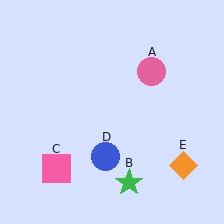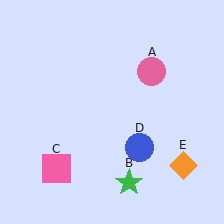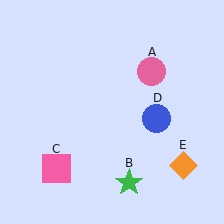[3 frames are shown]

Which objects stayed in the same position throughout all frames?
Pink circle (object A) and green star (object B) and pink square (object C) and orange diamond (object E) remained stationary.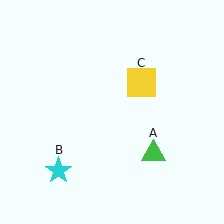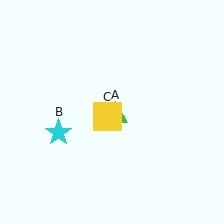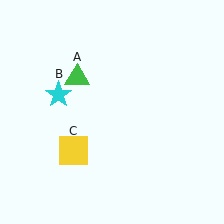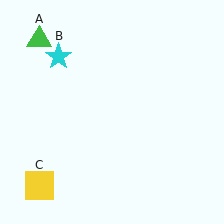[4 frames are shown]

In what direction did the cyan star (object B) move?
The cyan star (object B) moved up.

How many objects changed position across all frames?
3 objects changed position: green triangle (object A), cyan star (object B), yellow square (object C).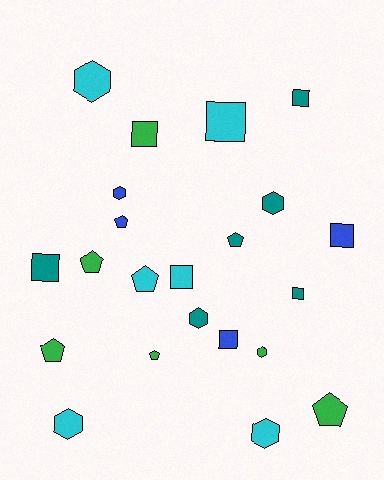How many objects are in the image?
There are 22 objects.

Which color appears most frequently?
Teal, with 6 objects.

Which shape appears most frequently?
Square, with 8 objects.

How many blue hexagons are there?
There is 1 blue hexagon.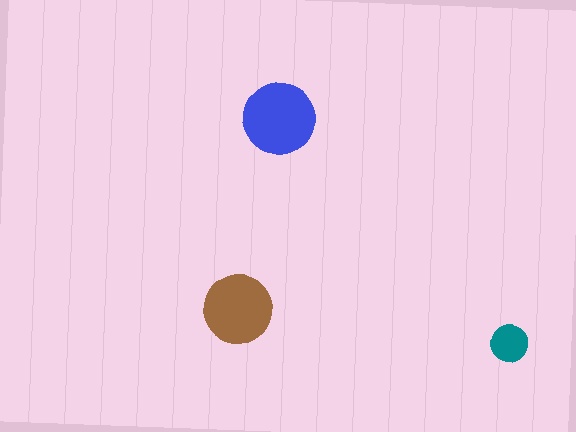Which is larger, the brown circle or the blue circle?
The blue one.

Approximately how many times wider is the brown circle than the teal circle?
About 2 times wider.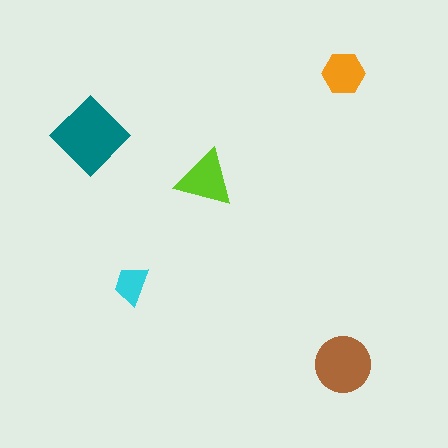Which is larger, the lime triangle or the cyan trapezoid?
The lime triangle.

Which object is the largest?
The teal diamond.